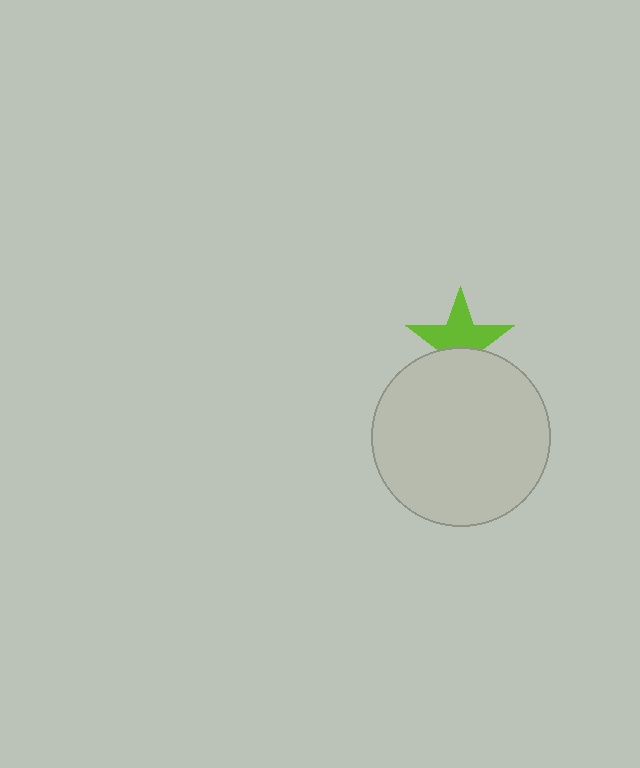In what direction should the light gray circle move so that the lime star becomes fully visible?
The light gray circle should move down. That is the shortest direction to clear the overlap and leave the lime star fully visible.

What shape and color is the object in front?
The object in front is a light gray circle.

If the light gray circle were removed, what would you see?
You would see the complete lime star.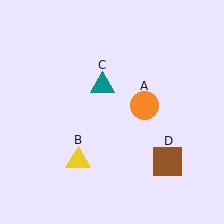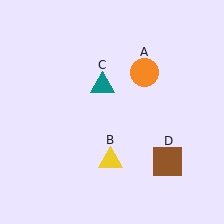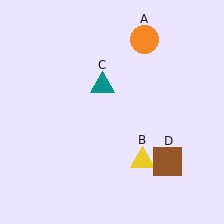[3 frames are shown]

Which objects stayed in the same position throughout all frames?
Teal triangle (object C) and brown square (object D) remained stationary.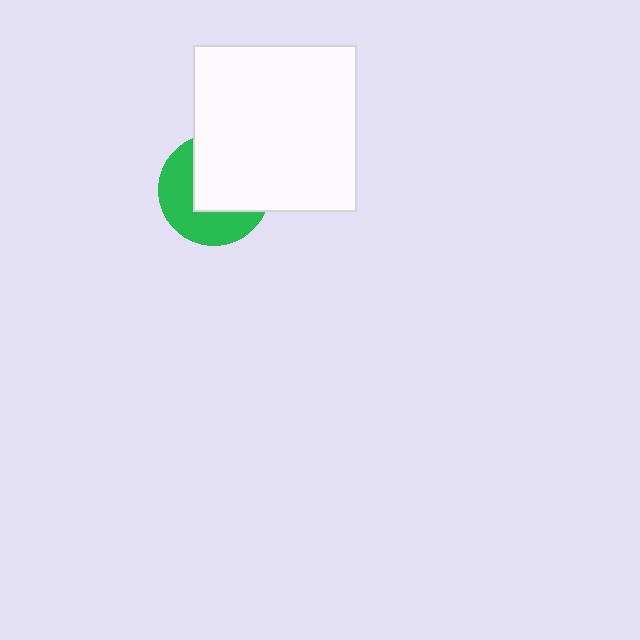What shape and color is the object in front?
The object in front is a white rectangle.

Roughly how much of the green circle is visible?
About half of it is visible (roughly 47%).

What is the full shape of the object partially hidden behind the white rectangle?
The partially hidden object is a green circle.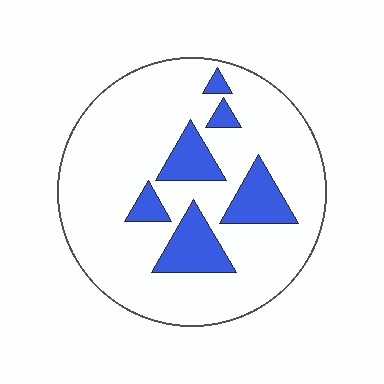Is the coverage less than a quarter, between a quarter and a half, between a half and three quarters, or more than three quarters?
Less than a quarter.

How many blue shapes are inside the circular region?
6.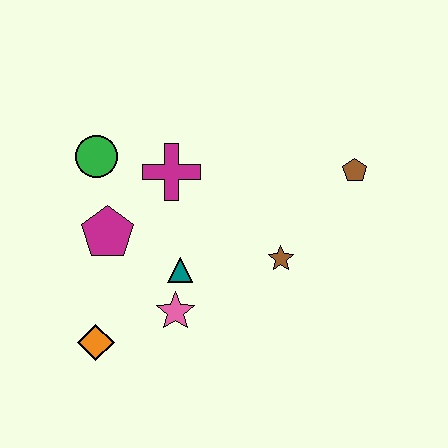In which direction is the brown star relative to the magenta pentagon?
The brown star is to the right of the magenta pentagon.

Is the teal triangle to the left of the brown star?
Yes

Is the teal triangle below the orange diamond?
No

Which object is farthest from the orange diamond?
The brown pentagon is farthest from the orange diamond.